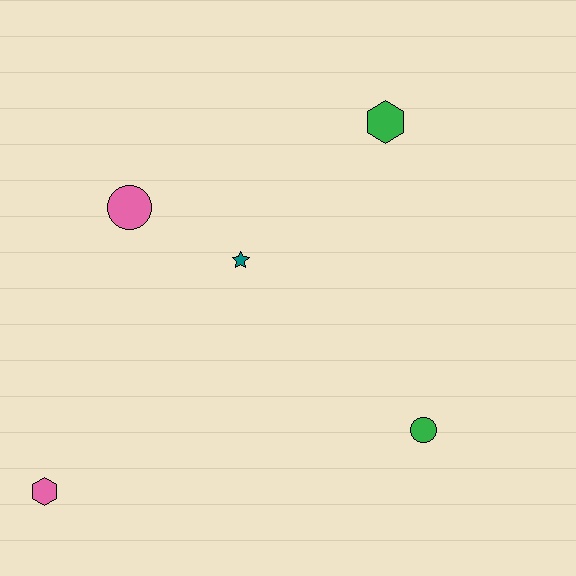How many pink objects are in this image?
There are 2 pink objects.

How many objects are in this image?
There are 5 objects.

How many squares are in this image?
There are no squares.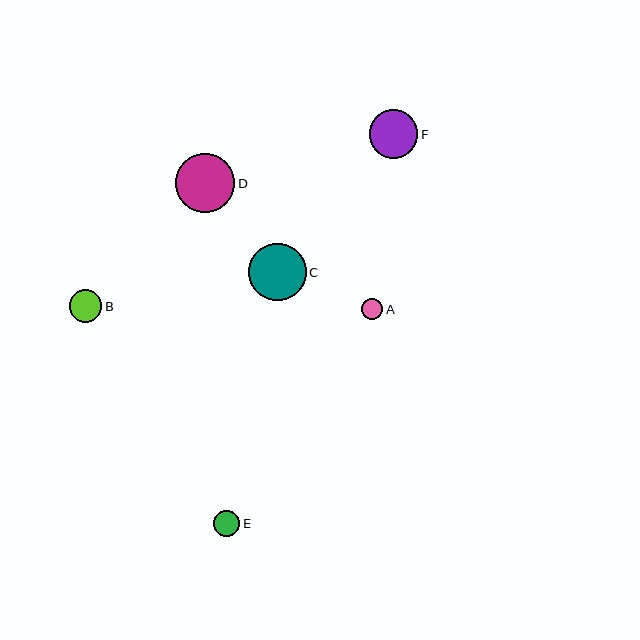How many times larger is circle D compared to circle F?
Circle D is approximately 1.2 times the size of circle F.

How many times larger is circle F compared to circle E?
Circle F is approximately 1.8 times the size of circle E.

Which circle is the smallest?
Circle A is the smallest with a size of approximately 21 pixels.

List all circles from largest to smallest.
From largest to smallest: D, C, F, B, E, A.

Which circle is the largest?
Circle D is the largest with a size of approximately 59 pixels.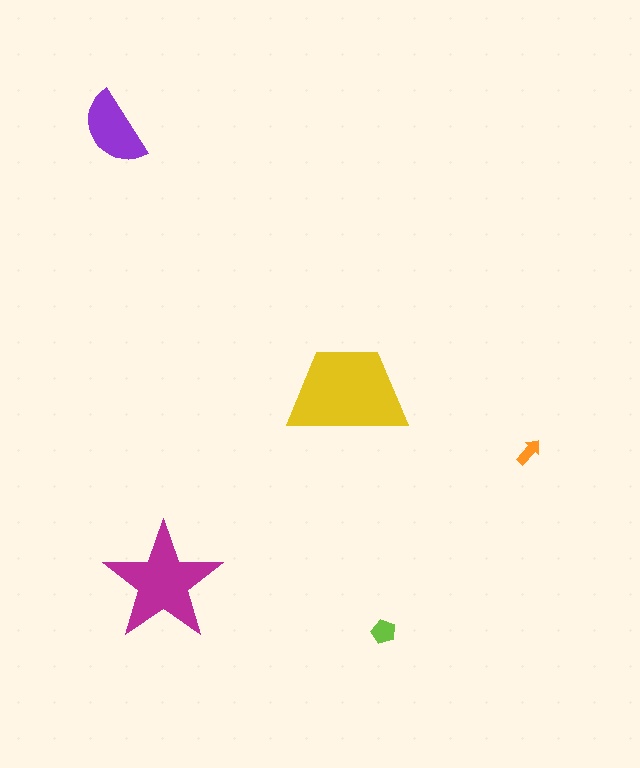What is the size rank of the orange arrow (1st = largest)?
5th.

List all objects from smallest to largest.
The orange arrow, the lime pentagon, the purple semicircle, the magenta star, the yellow trapezoid.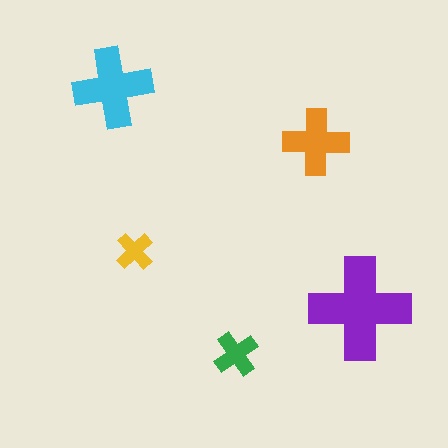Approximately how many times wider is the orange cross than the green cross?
About 1.5 times wider.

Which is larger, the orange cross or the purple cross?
The purple one.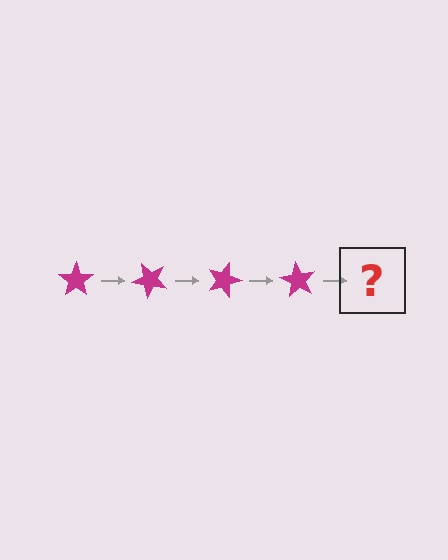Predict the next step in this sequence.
The next step is a magenta star rotated 180 degrees.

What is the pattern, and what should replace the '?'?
The pattern is that the star rotates 45 degrees each step. The '?' should be a magenta star rotated 180 degrees.